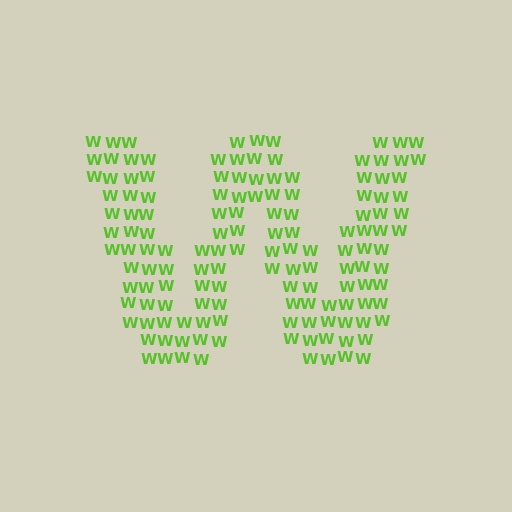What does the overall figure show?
The overall figure shows the letter W.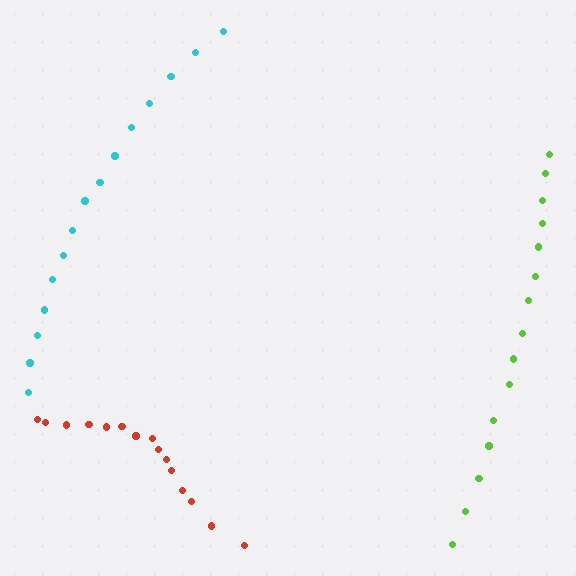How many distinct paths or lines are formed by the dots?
There are 3 distinct paths.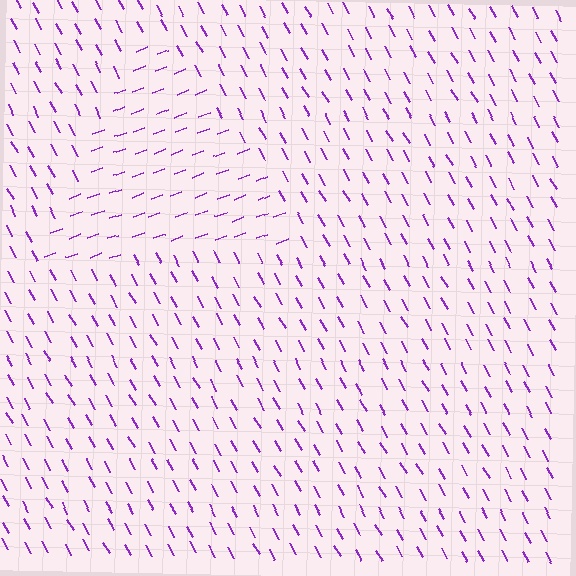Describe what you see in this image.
The image is filled with small purple line segments. A triangle region in the image has lines oriented differently from the surrounding lines, creating a visible texture boundary.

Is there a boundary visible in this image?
Yes, there is a texture boundary formed by a change in line orientation.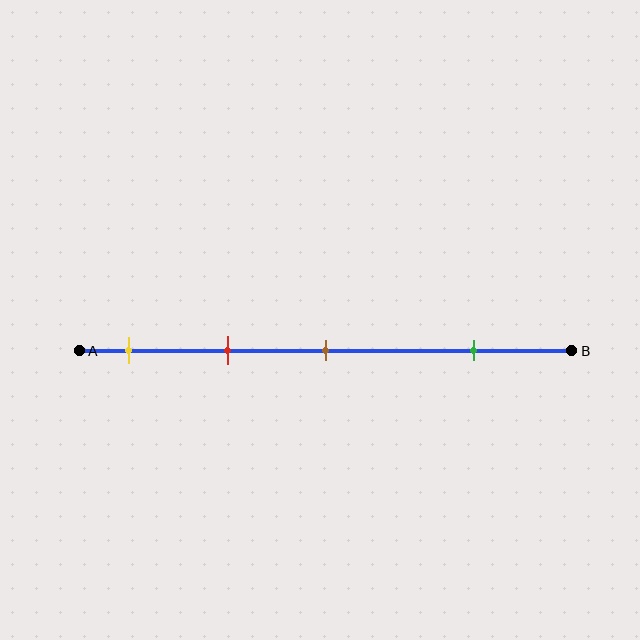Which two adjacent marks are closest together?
The yellow and red marks are the closest adjacent pair.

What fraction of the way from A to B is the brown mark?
The brown mark is approximately 50% (0.5) of the way from A to B.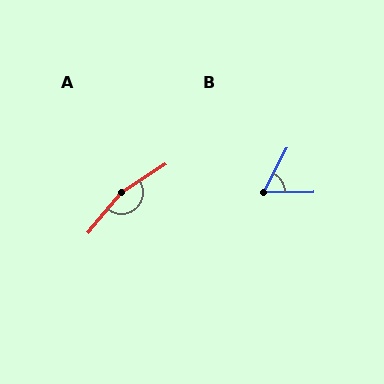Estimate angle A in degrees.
Approximately 162 degrees.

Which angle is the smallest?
B, at approximately 62 degrees.